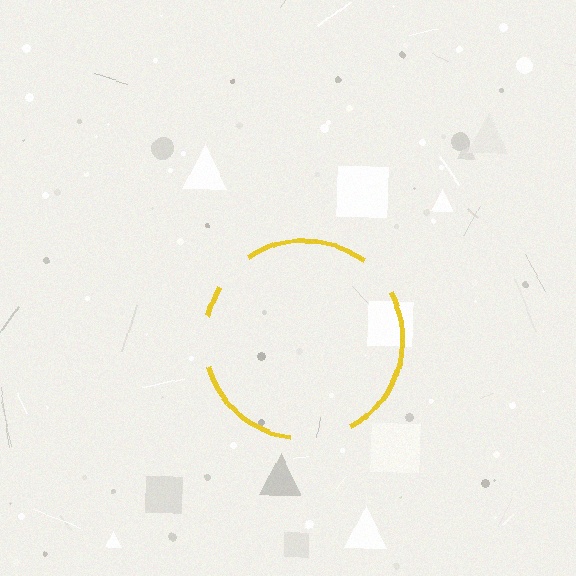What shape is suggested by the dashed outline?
The dashed outline suggests a circle.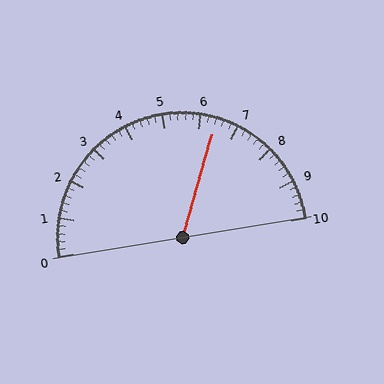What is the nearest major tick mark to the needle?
The nearest major tick mark is 6.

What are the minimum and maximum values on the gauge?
The gauge ranges from 0 to 10.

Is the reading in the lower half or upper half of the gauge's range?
The reading is in the upper half of the range (0 to 10).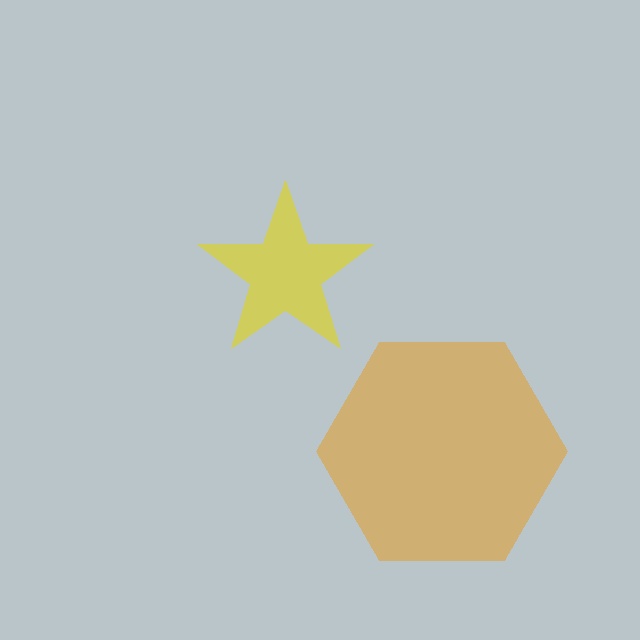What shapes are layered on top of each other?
The layered shapes are: an orange hexagon, a yellow star.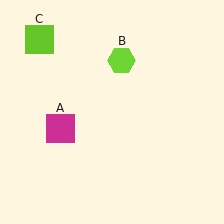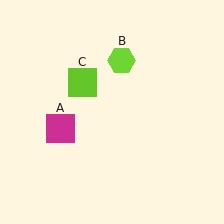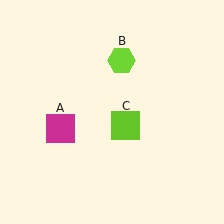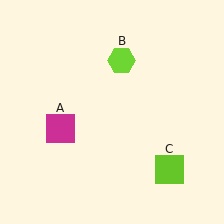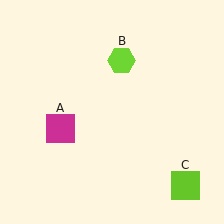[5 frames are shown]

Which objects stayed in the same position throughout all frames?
Magenta square (object A) and lime hexagon (object B) remained stationary.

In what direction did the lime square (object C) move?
The lime square (object C) moved down and to the right.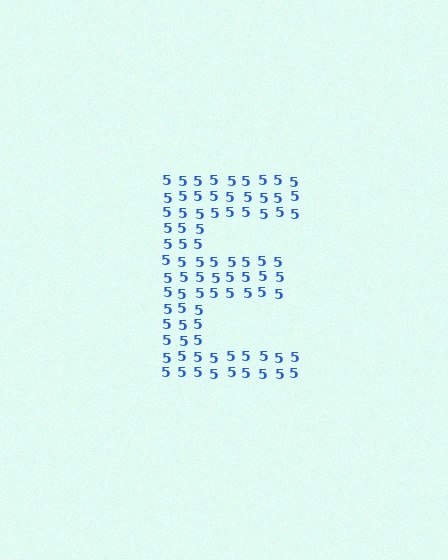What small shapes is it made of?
It is made of small digit 5's.